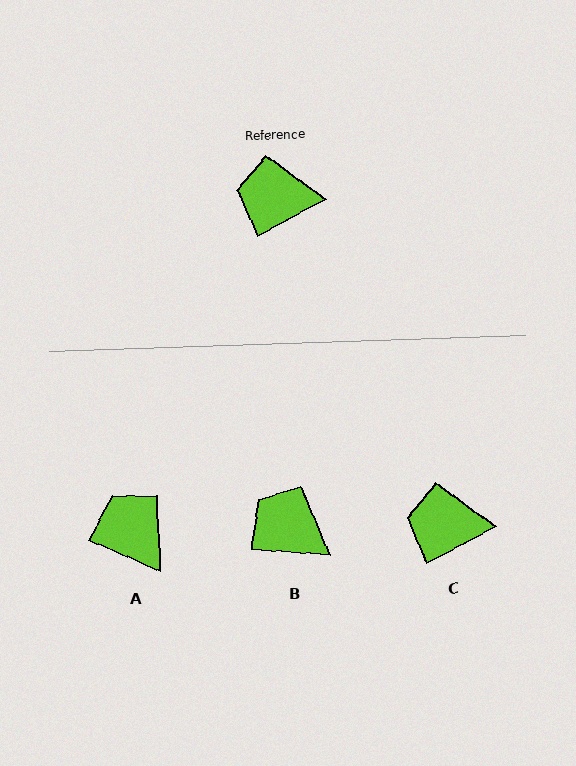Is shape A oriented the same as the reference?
No, it is off by about 52 degrees.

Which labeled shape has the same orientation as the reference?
C.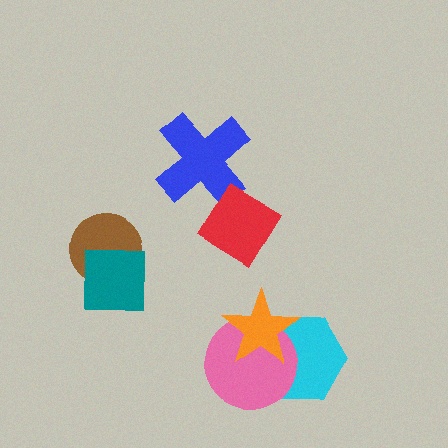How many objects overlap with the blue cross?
0 objects overlap with the blue cross.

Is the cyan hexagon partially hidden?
Yes, it is partially covered by another shape.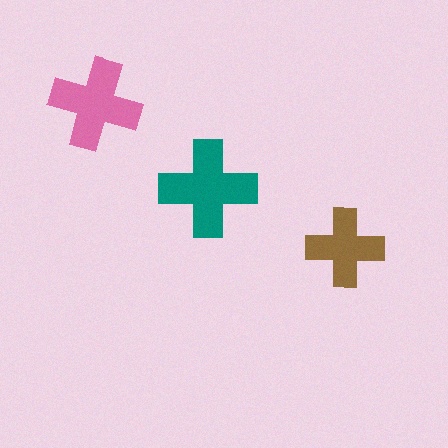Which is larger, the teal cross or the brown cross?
The teal one.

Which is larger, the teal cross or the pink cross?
The teal one.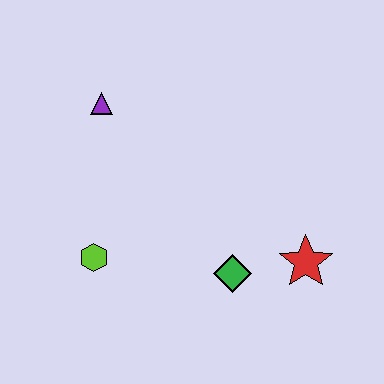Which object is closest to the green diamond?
The red star is closest to the green diamond.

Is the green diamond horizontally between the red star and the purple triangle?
Yes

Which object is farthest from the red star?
The purple triangle is farthest from the red star.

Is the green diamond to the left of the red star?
Yes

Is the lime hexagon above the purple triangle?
No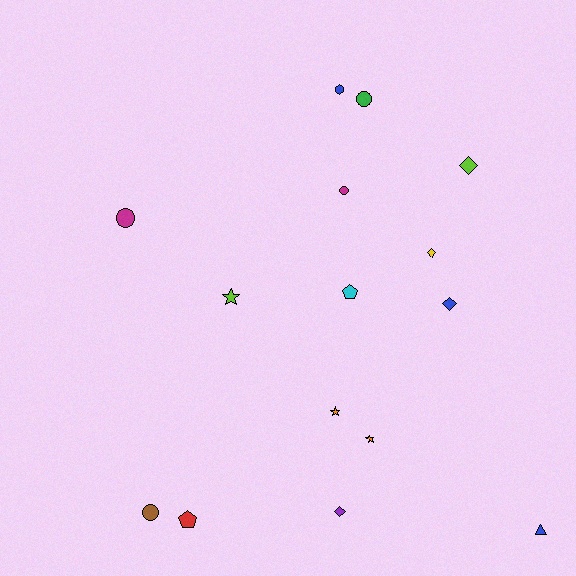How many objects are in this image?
There are 15 objects.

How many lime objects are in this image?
There are 2 lime objects.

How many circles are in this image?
There are 4 circles.